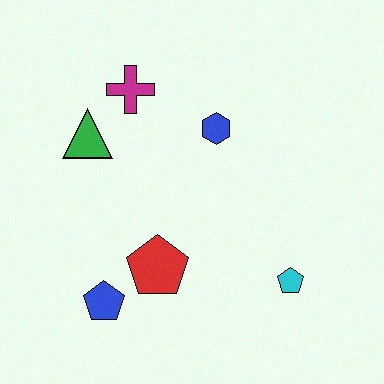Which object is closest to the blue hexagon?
The magenta cross is closest to the blue hexagon.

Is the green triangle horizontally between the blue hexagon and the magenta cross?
No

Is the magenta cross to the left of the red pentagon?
Yes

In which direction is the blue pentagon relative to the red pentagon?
The blue pentagon is to the left of the red pentagon.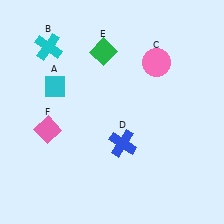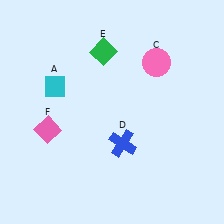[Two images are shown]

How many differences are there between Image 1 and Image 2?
There is 1 difference between the two images.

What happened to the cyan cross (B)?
The cyan cross (B) was removed in Image 2. It was in the top-left area of Image 1.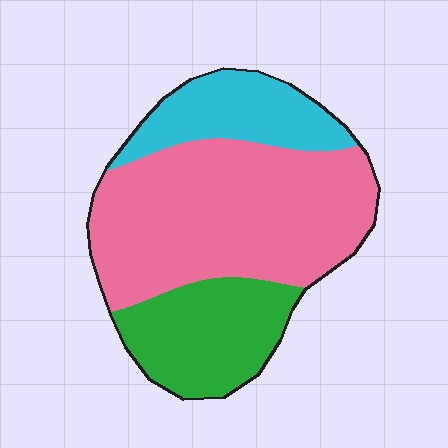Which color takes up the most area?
Pink, at roughly 55%.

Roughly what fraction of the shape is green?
Green takes up about one quarter (1/4) of the shape.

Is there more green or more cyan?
Green.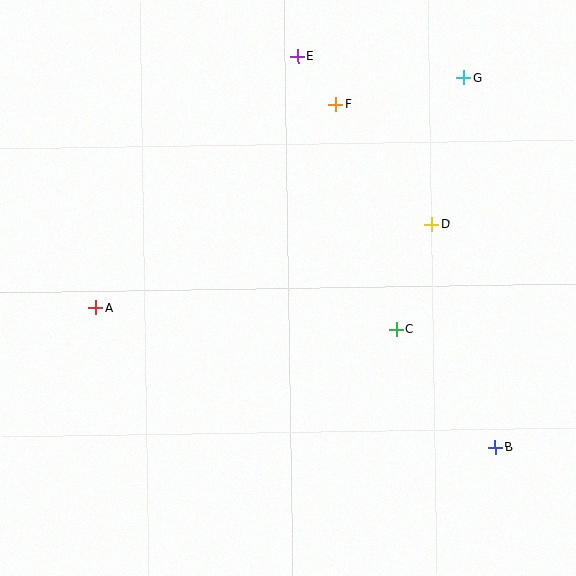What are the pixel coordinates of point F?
Point F is at (336, 105).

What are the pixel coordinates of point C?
Point C is at (396, 329).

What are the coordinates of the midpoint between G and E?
The midpoint between G and E is at (381, 67).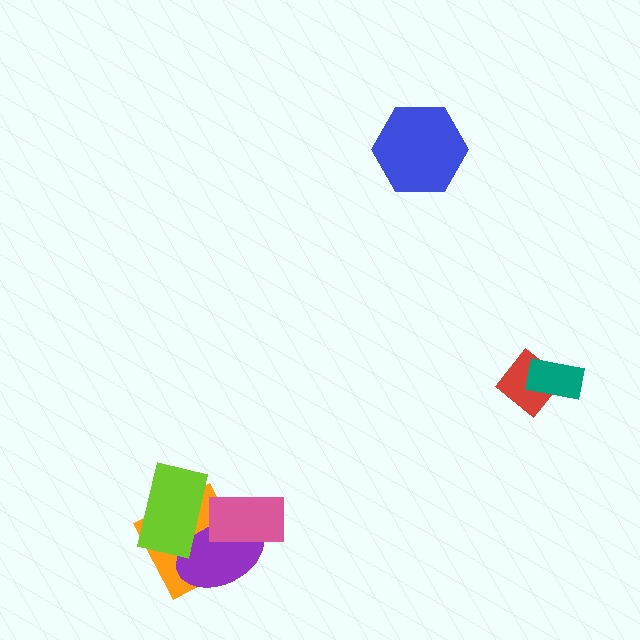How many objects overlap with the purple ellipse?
3 objects overlap with the purple ellipse.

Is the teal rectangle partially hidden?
No, no other shape covers it.